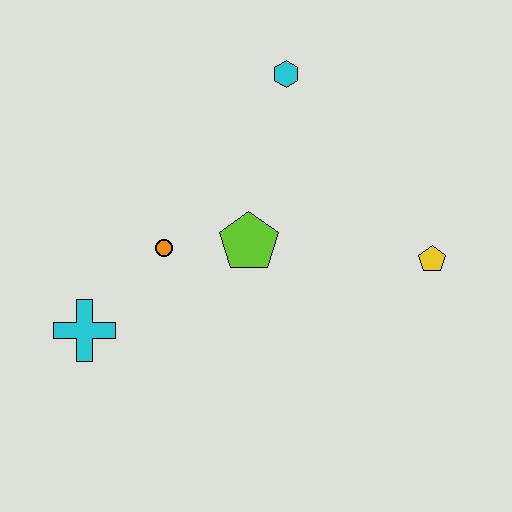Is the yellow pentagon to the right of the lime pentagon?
Yes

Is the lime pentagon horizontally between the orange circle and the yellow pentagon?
Yes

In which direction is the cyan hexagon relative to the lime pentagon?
The cyan hexagon is above the lime pentagon.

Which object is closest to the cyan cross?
The orange circle is closest to the cyan cross.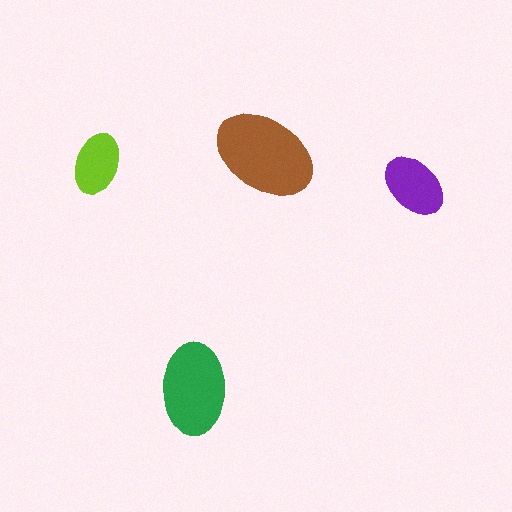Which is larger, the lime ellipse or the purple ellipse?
The purple one.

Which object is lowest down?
The green ellipse is bottommost.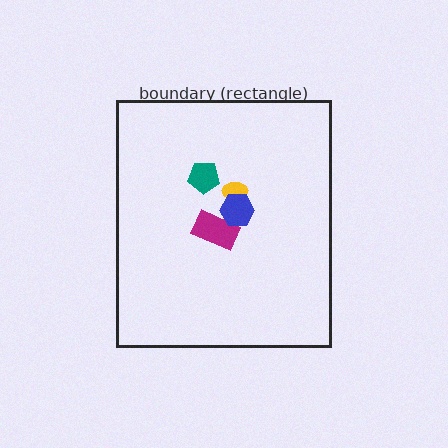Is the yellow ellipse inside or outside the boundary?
Inside.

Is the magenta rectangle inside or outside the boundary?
Inside.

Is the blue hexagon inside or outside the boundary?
Inside.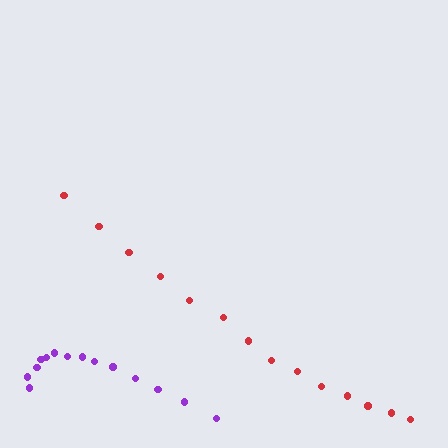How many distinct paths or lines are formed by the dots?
There are 2 distinct paths.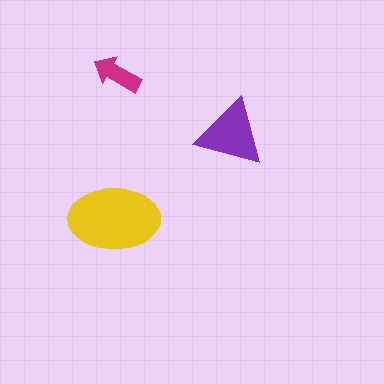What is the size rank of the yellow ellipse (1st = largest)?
1st.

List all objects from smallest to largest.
The magenta arrow, the purple triangle, the yellow ellipse.